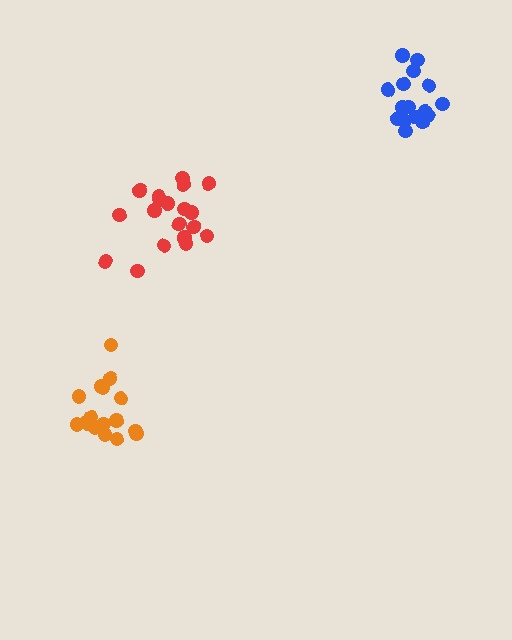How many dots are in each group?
Group 1: 16 dots, Group 2: 16 dots, Group 3: 20 dots (52 total).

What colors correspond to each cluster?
The clusters are colored: blue, orange, red.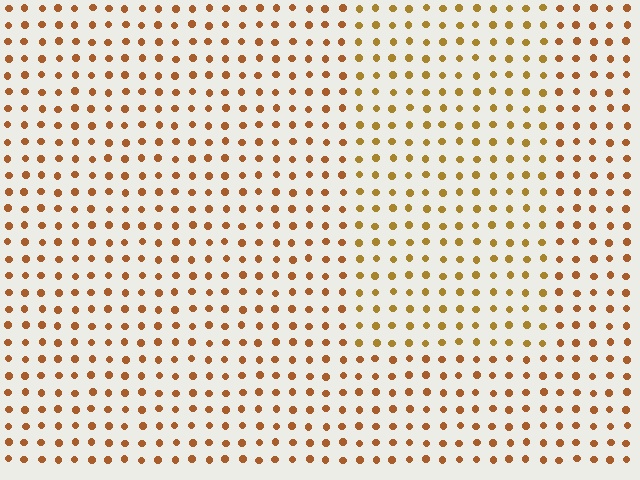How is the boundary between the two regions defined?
The boundary is defined purely by a slight shift in hue (about 19 degrees). Spacing, size, and orientation are identical on both sides.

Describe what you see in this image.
The image is filled with small brown elements in a uniform arrangement. A rectangle-shaped region is visible where the elements are tinted to a slightly different hue, forming a subtle color boundary.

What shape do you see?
I see a rectangle.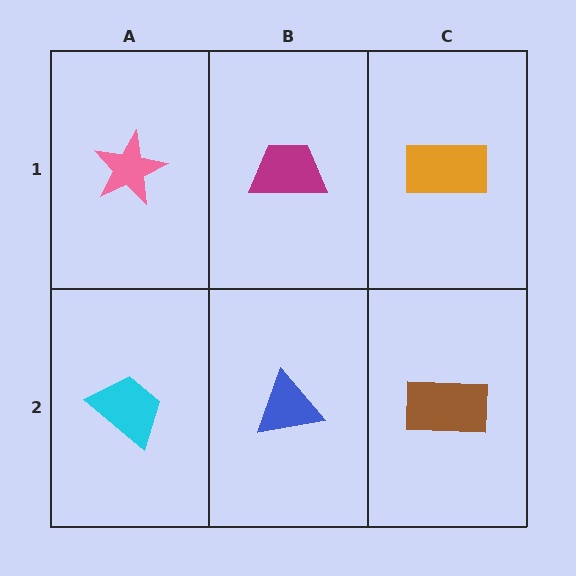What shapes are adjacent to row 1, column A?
A cyan trapezoid (row 2, column A), a magenta trapezoid (row 1, column B).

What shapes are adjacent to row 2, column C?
An orange rectangle (row 1, column C), a blue triangle (row 2, column B).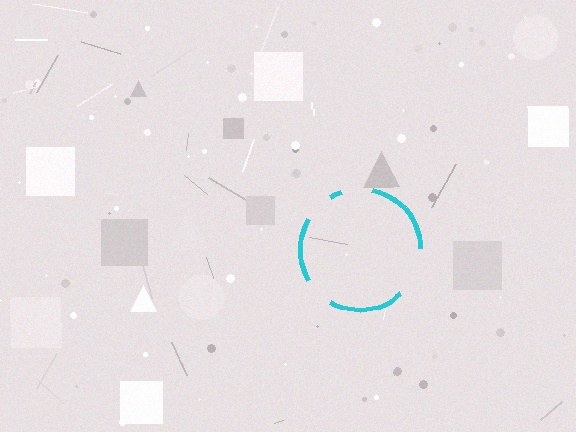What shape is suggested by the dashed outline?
The dashed outline suggests a circle.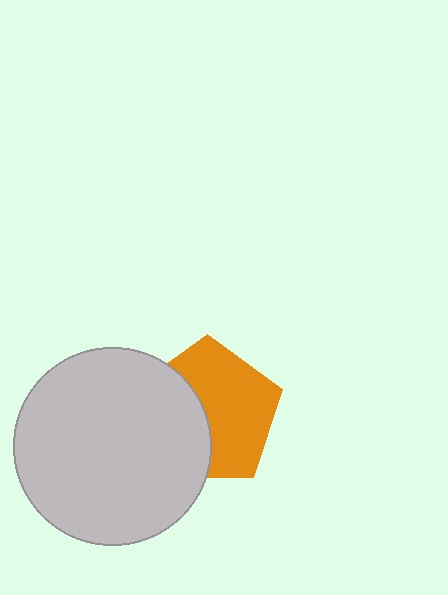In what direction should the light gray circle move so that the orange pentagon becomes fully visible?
The light gray circle should move left. That is the shortest direction to clear the overlap and leave the orange pentagon fully visible.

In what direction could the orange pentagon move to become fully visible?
The orange pentagon could move right. That would shift it out from behind the light gray circle entirely.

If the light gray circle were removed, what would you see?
You would see the complete orange pentagon.